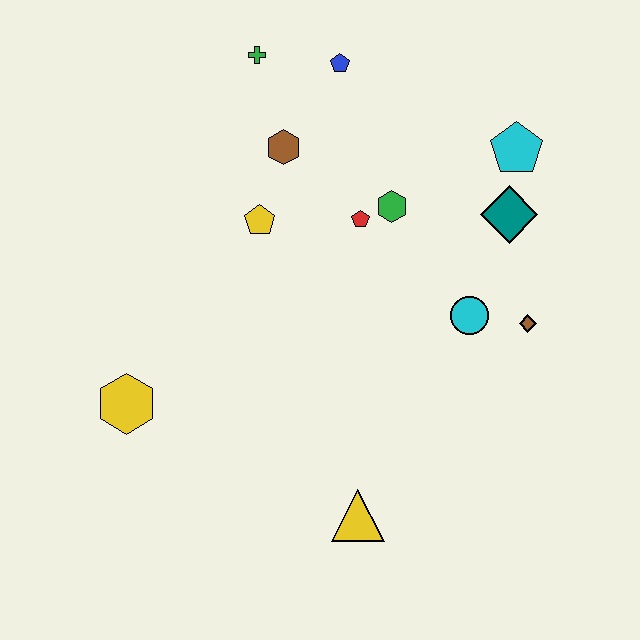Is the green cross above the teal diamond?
Yes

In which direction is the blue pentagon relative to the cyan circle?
The blue pentagon is above the cyan circle.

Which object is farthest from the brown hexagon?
The yellow triangle is farthest from the brown hexagon.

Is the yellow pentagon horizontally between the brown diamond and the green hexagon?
No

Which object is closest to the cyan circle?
The brown diamond is closest to the cyan circle.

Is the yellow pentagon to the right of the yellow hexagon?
Yes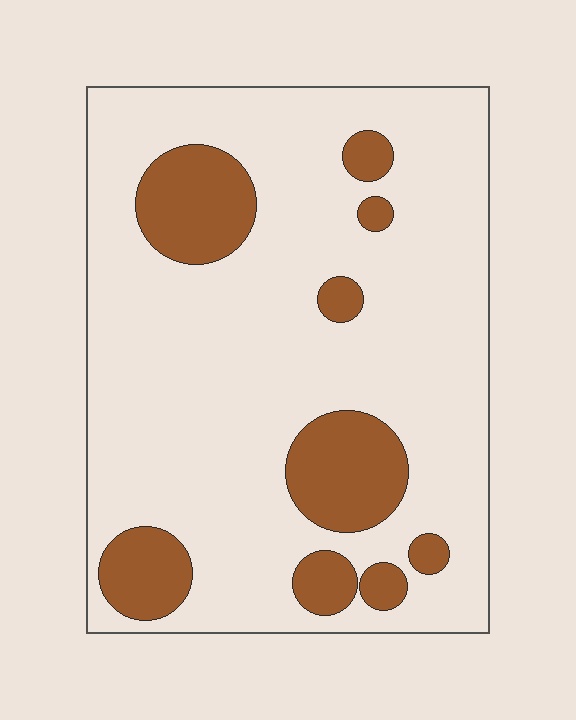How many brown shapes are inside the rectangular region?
9.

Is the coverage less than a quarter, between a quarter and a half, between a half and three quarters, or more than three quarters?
Less than a quarter.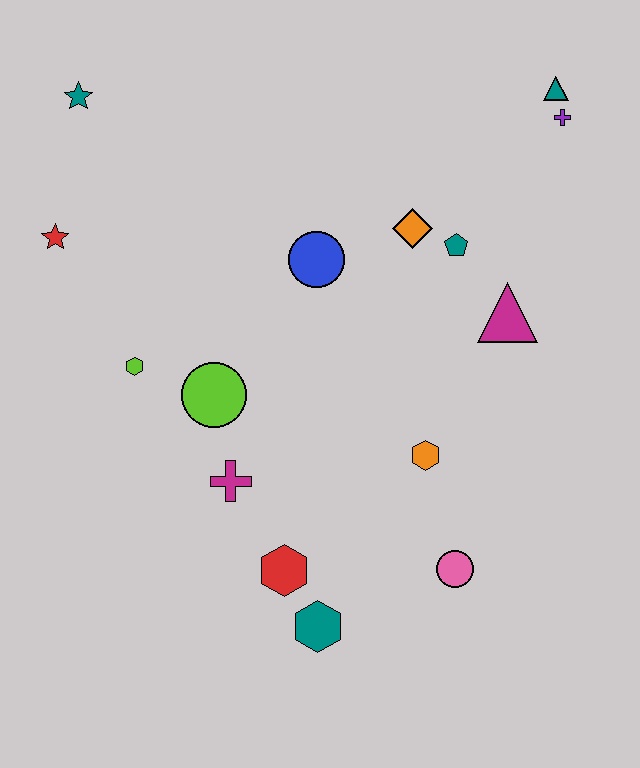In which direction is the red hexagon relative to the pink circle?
The red hexagon is to the left of the pink circle.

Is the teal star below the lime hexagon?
No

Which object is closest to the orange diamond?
The teal pentagon is closest to the orange diamond.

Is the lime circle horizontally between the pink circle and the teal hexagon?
No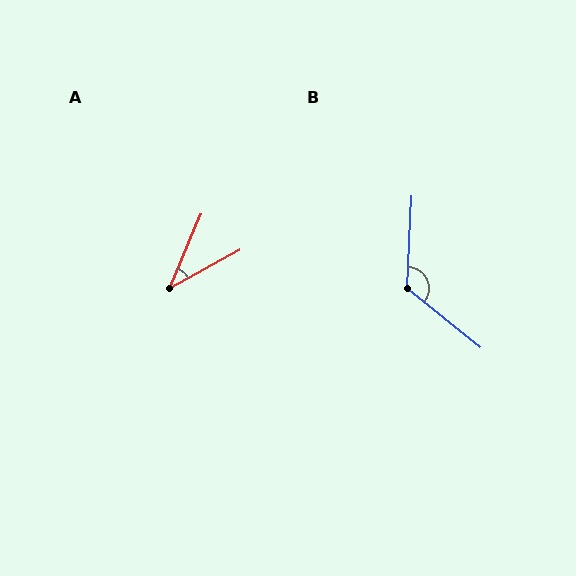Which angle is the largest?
B, at approximately 126 degrees.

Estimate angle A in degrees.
Approximately 39 degrees.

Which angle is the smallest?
A, at approximately 39 degrees.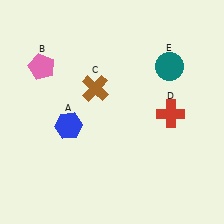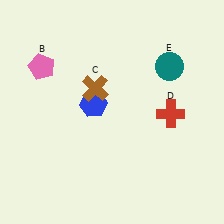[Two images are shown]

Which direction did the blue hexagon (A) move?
The blue hexagon (A) moved right.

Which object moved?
The blue hexagon (A) moved right.